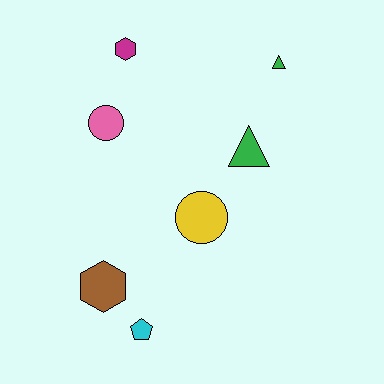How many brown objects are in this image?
There is 1 brown object.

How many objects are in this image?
There are 7 objects.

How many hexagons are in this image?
There are 2 hexagons.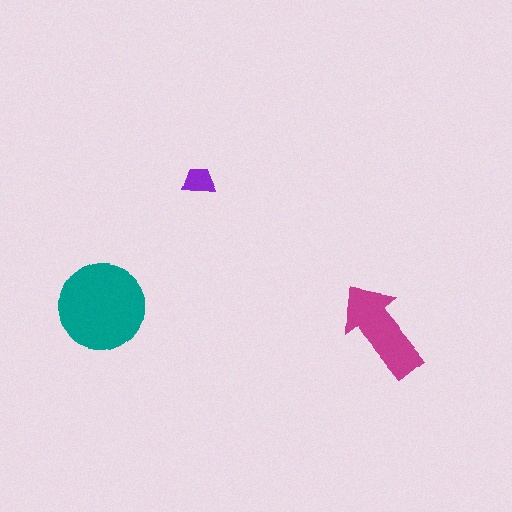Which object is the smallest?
The purple trapezoid.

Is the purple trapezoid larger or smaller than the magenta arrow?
Smaller.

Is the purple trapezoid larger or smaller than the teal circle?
Smaller.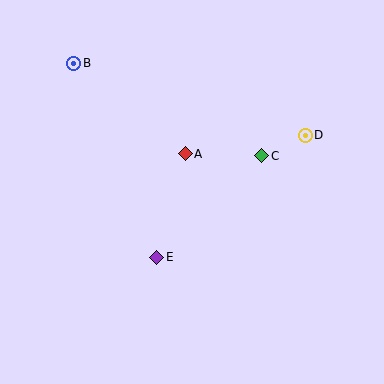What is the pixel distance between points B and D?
The distance between B and D is 242 pixels.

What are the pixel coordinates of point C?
Point C is at (262, 156).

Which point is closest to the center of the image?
Point A at (185, 154) is closest to the center.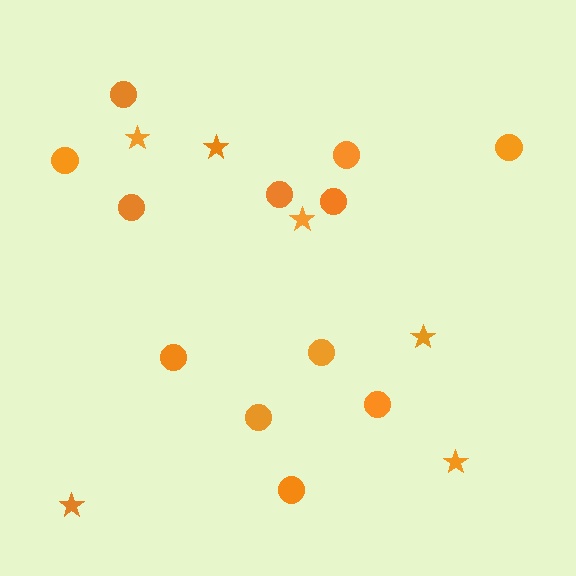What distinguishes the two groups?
There are 2 groups: one group of stars (6) and one group of circles (12).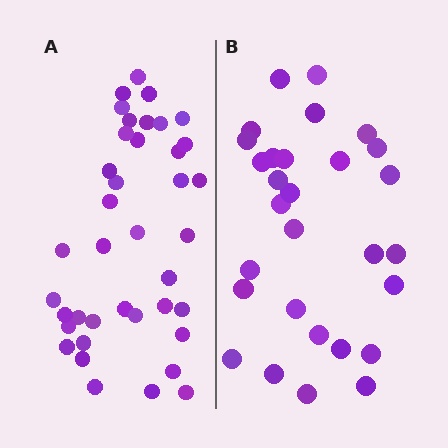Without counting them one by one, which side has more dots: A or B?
Region A (the left region) has more dots.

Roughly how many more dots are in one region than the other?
Region A has roughly 10 or so more dots than region B.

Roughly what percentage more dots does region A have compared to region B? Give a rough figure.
About 35% more.